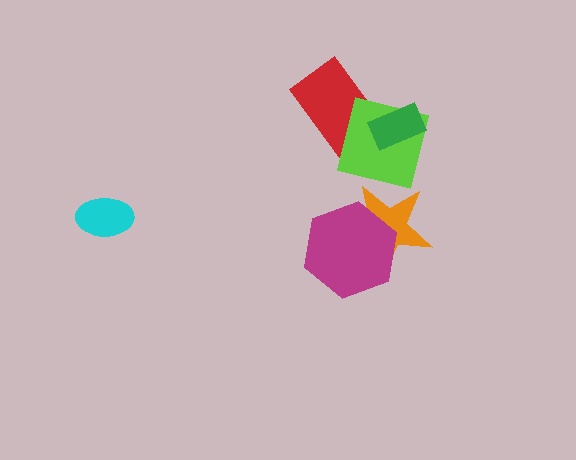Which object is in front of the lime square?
The green rectangle is in front of the lime square.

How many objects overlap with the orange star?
1 object overlaps with the orange star.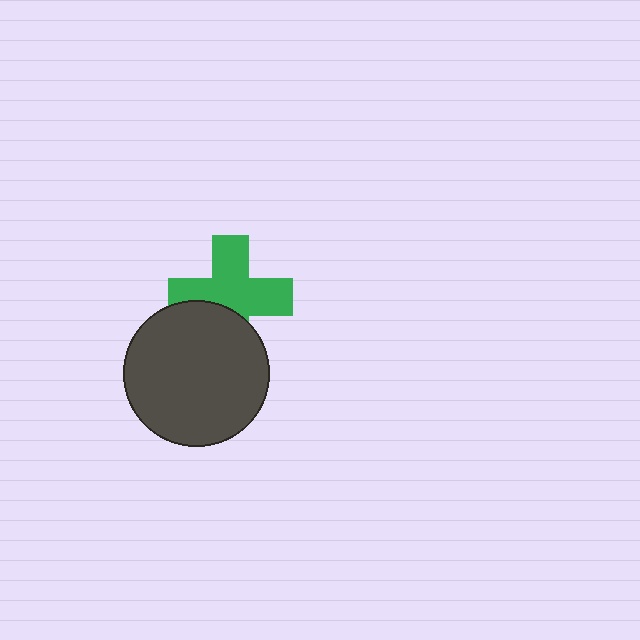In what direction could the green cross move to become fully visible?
The green cross could move up. That would shift it out from behind the dark gray circle entirely.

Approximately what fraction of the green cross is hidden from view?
Roughly 31% of the green cross is hidden behind the dark gray circle.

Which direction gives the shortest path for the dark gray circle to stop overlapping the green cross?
Moving down gives the shortest separation.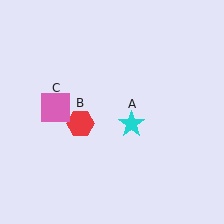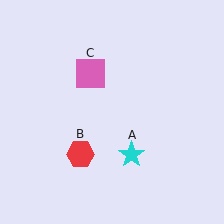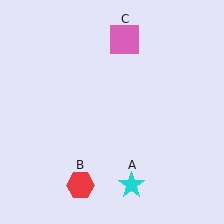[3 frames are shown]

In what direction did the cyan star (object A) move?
The cyan star (object A) moved down.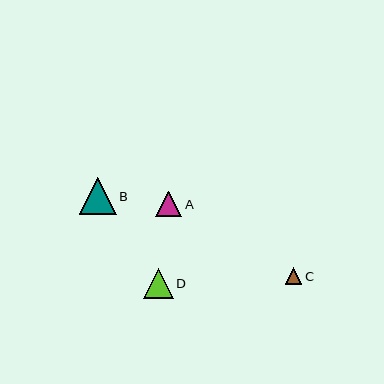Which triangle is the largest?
Triangle B is the largest with a size of approximately 37 pixels.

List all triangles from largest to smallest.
From largest to smallest: B, D, A, C.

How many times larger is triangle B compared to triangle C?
Triangle B is approximately 2.2 times the size of triangle C.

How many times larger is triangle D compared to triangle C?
Triangle D is approximately 1.8 times the size of triangle C.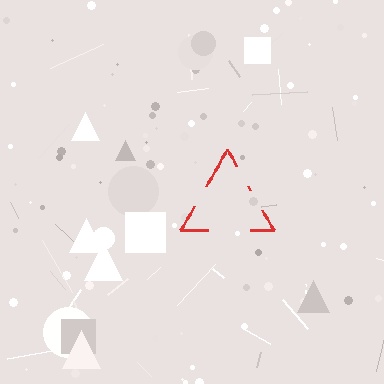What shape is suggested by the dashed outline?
The dashed outline suggests a triangle.